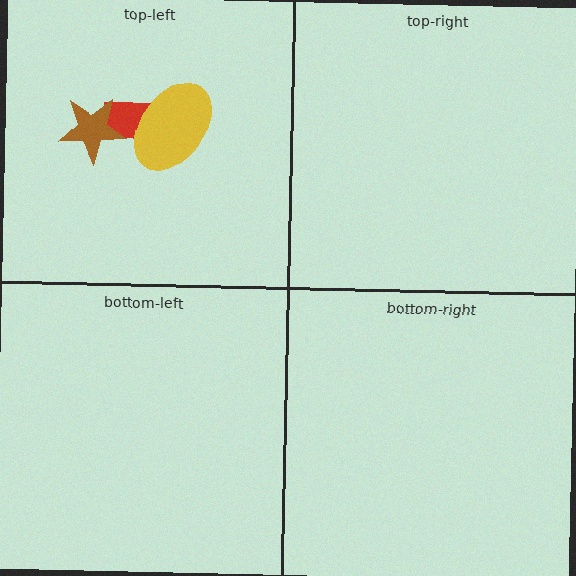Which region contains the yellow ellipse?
The top-left region.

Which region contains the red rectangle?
The top-left region.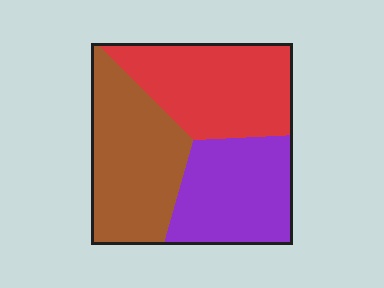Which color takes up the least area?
Purple, at roughly 30%.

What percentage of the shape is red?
Red takes up about one third (1/3) of the shape.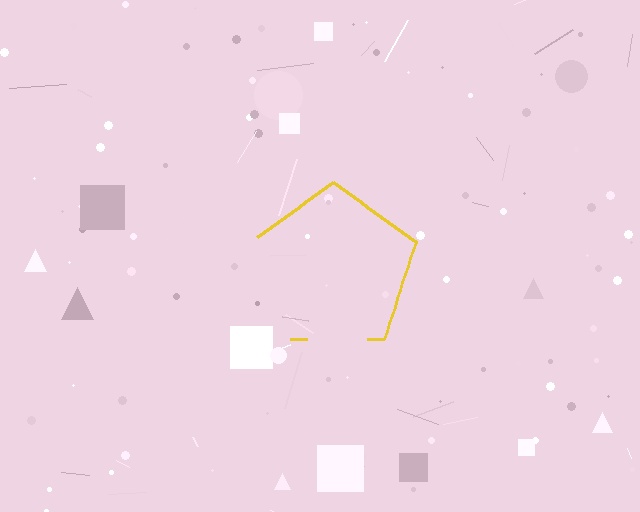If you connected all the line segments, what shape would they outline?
They would outline a pentagon.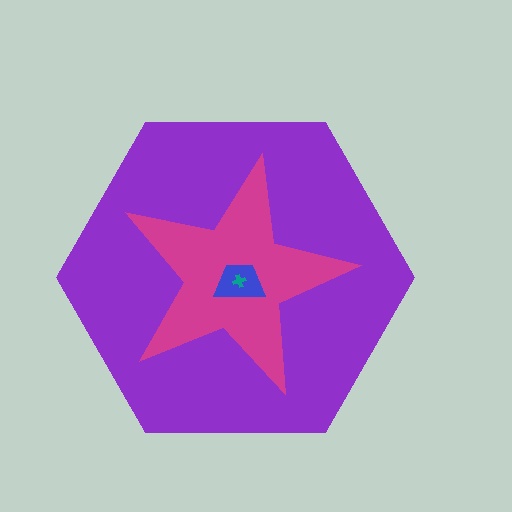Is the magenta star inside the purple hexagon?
Yes.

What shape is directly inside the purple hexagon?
The magenta star.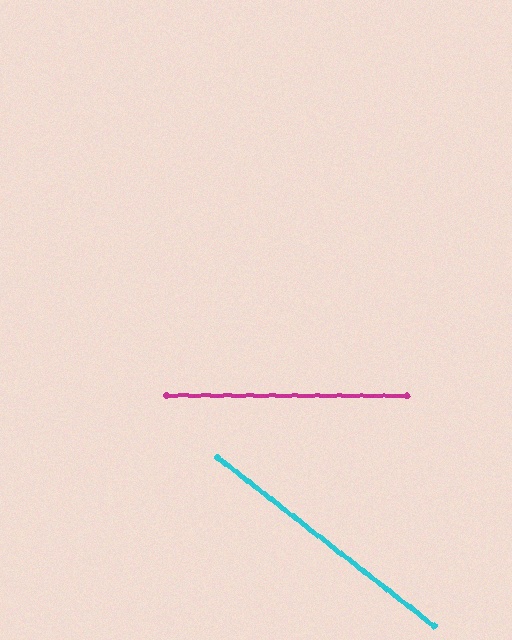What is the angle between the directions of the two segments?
Approximately 38 degrees.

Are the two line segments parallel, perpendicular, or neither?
Neither parallel nor perpendicular — they differ by about 38°.